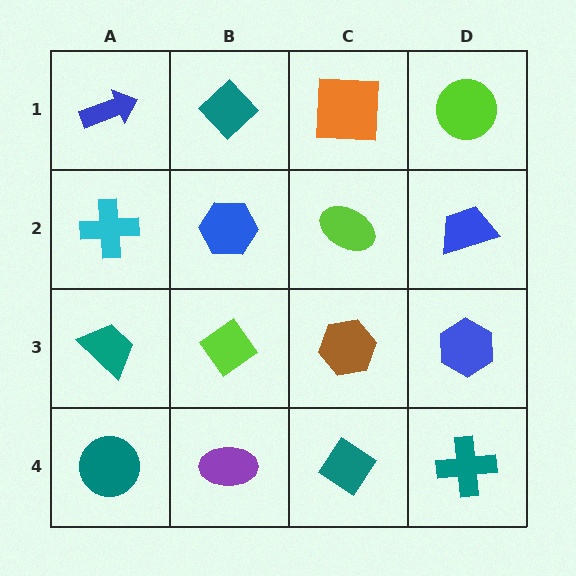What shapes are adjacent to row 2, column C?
An orange square (row 1, column C), a brown hexagon (row 3, column C), a blue hexagon (row 2, column B), a blue trapezoid (row 2, column D).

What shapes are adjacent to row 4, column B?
A lime diamond (row 3, column B), a teal circle (row 4, column A), a teal diamond (row 4, column C).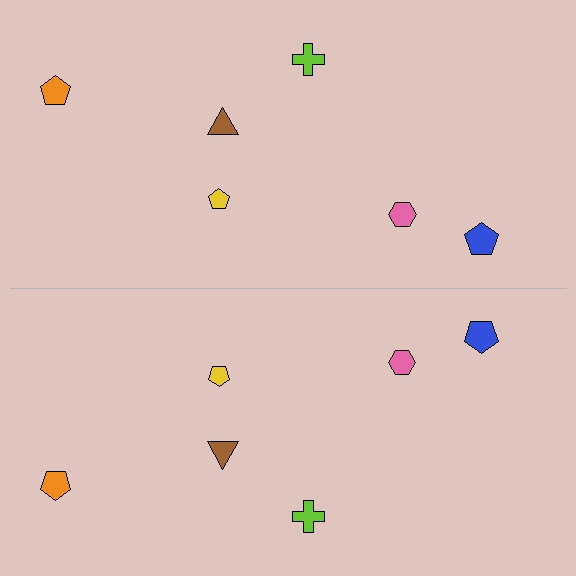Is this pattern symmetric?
Yes, this pattern has bilateral (reflection) symmetry.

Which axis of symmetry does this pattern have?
The pattern has a horizontal axis of symmetry running through the center of the image.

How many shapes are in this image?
There are 12 shapes in this image.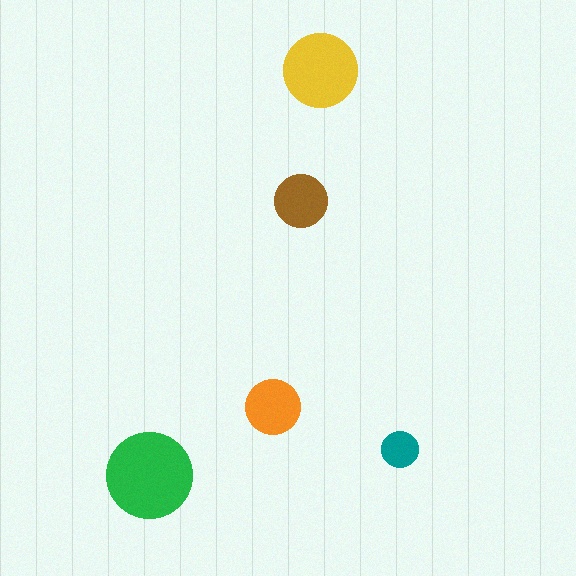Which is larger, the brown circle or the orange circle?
The orange one.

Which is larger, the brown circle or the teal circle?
The brown one.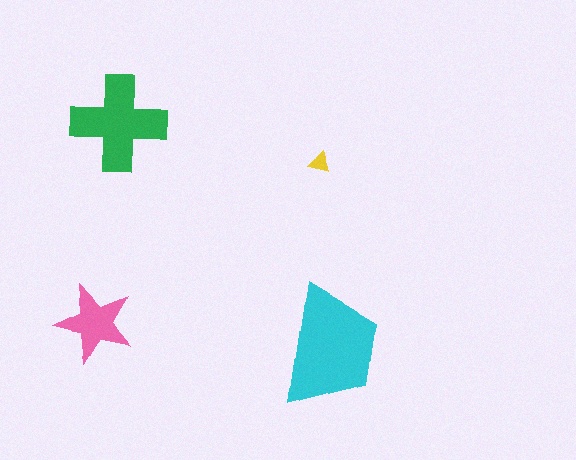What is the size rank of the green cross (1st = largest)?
2nd.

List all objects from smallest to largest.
The yellow triangle, the pink star, the green cross, the cyan trapezoid.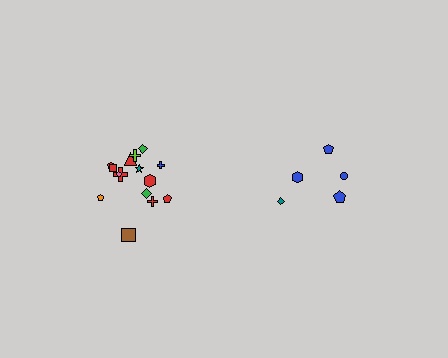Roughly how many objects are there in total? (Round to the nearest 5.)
Roughly 20 objects in total.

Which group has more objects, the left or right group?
The left group.